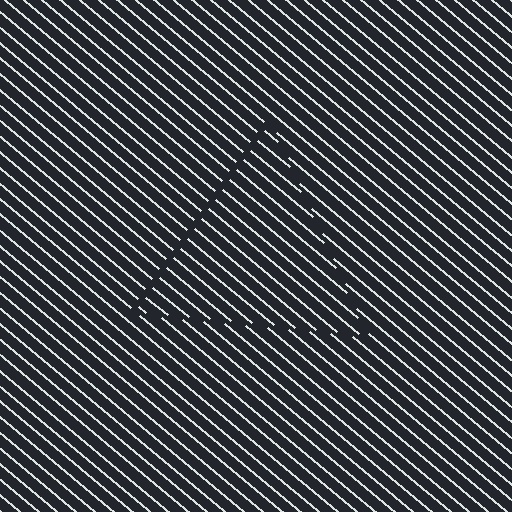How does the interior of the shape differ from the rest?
The interior of the shape contains the same grating, shifted by half a period — the contour is defined by the phase discontinuity where line-ends from the inner and outer gratings abut.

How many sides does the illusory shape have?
3 sides — the line-ends trace a triangle.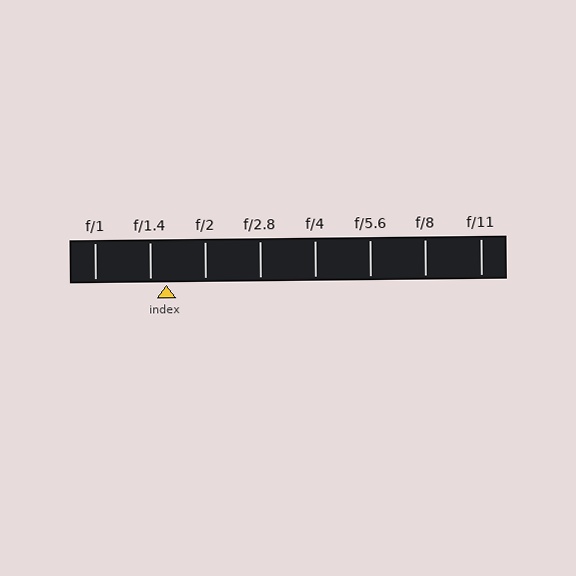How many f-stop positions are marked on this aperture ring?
There are 8 f-stop positions marked.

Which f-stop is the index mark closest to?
The index mark is closest to f/1.4.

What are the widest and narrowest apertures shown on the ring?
The widest aperture shown is f/1 and the narrowest is f/11.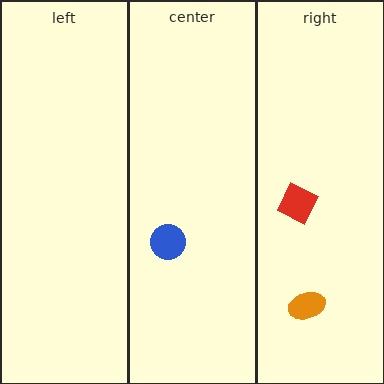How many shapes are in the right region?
2.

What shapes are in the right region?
The red square, the orange ellipse.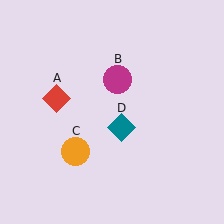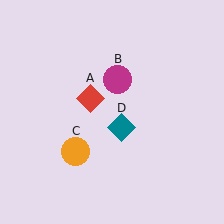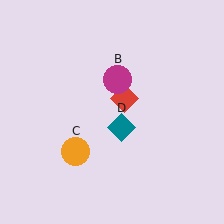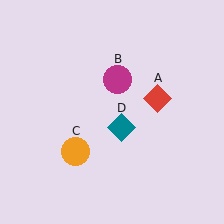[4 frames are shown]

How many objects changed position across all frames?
1 object changed position: red diamond (object A).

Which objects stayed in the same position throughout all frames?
Magenta circle (object B) and orange circle (object C) and teal diamond (object D) remained stationary.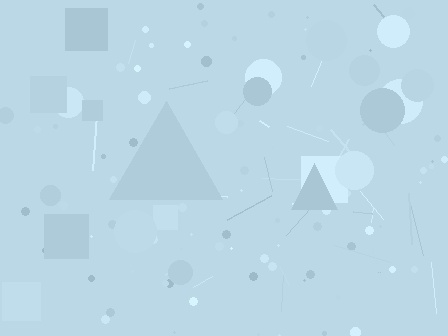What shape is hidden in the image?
A triangle is hidden in the image.